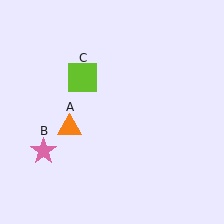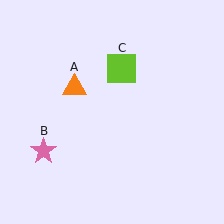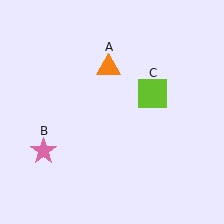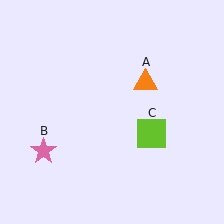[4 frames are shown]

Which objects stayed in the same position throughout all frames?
Pink star (object B) remained stationary.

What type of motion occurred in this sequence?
The orange triangle (object A), lime square (object C) rotated clockwise around the center of the scene.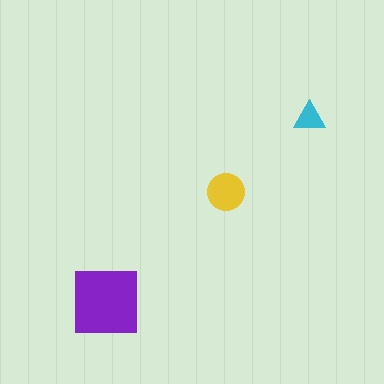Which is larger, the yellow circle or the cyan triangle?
The yellow circle.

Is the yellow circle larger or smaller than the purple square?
Smaller.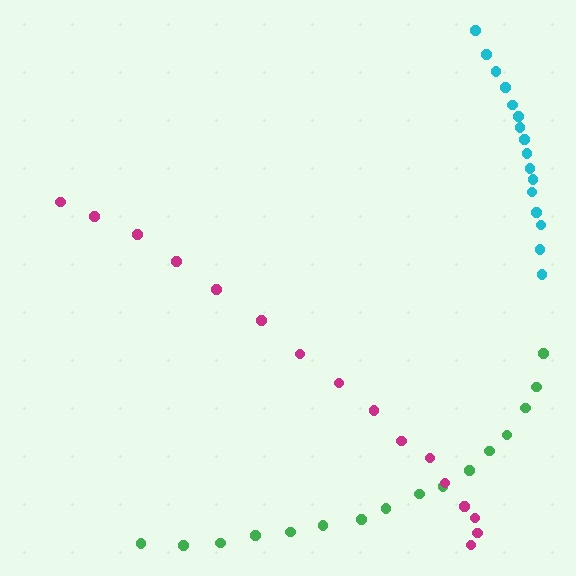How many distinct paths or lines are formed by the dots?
There are 3 distinct paths.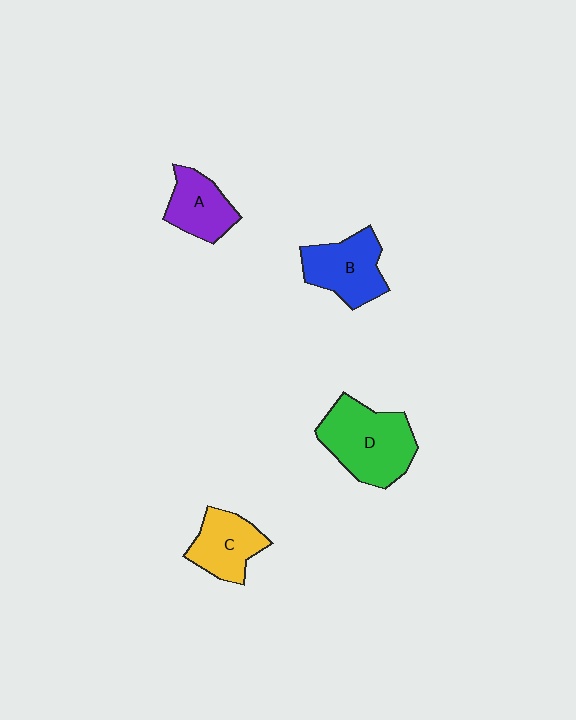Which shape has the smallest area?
Shape A (purple).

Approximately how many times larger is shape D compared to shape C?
Approximately 1.6 times.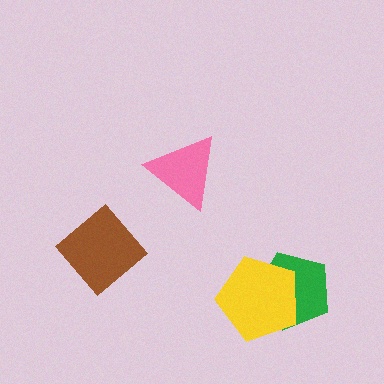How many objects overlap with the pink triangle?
0 objects overlap with the pink triangle.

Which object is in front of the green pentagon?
The yellow pentagon is in front of the green pentagon.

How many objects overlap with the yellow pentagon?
1 object overlaps with the yellow pentagon.